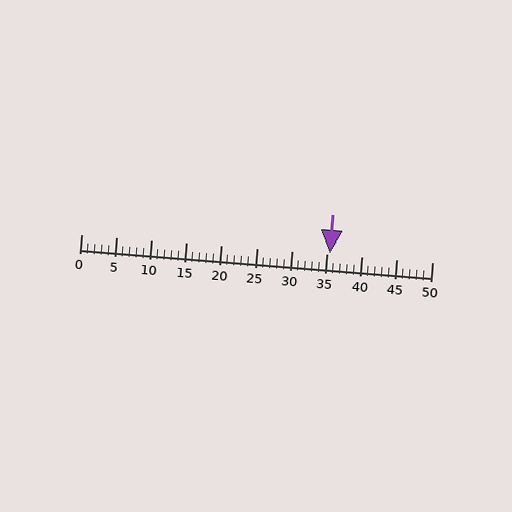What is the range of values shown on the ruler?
The ruler shows values from 0 to 50.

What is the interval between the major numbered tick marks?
The major tick marks are spaced 5 units apart.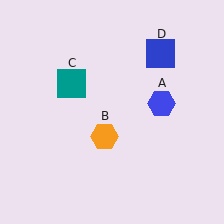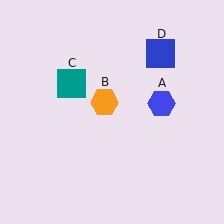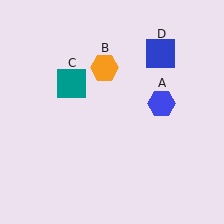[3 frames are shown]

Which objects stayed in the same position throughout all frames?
Blue hexagon (object A) and teal square (object C) and blue square (object D) remained stationary.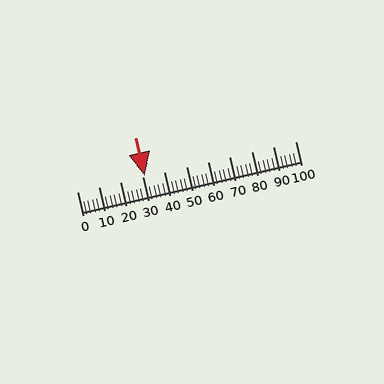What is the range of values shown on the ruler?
The ruler shows values from 0 to 100.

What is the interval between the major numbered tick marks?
The major tick marks are spaced 10 units apart.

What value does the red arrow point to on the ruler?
The red arrow points to approximately 31.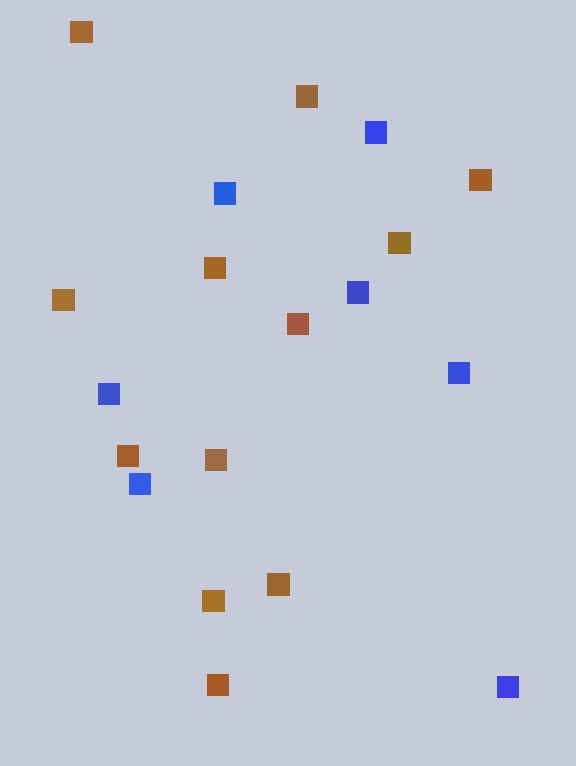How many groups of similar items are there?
There are 2 groups: one group of brown squares (12) and one group of blue squares (7).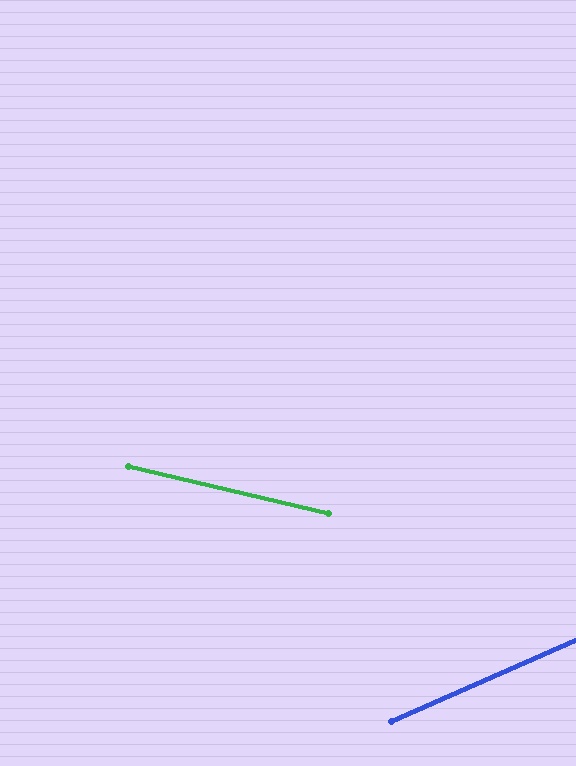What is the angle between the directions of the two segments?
Approximately 37 degrees.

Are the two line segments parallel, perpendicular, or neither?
Neither parallel nor perpendicular — they differ by about 37°.